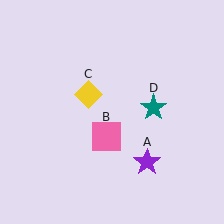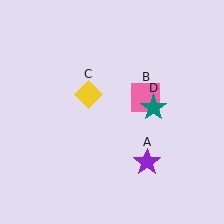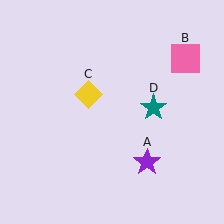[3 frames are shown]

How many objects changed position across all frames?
1 object changed position: pink square (object B).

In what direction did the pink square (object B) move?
The pink square (object B) moved up and to the right.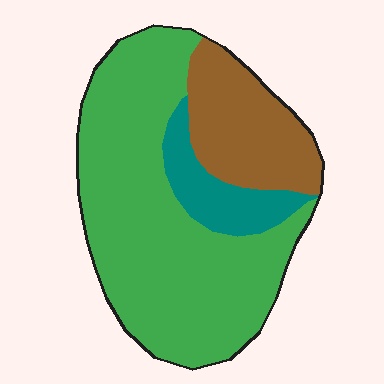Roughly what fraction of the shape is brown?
Brown takes up about one fifth (1/5) of the shape.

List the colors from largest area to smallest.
From largest to smallest: green, brown, teal.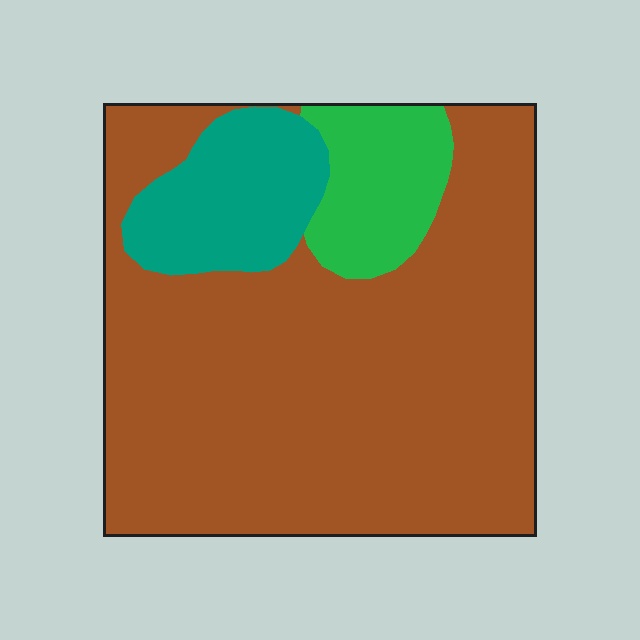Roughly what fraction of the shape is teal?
Teal covers roughly 15% of the shape.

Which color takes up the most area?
Brown, at roughly 75%.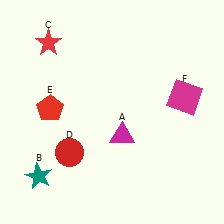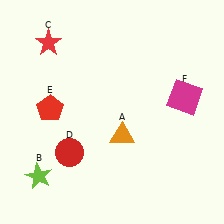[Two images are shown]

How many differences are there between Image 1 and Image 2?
There are 2 differences between the two images.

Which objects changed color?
A changed from magenta to orange. B changed from teal to lime.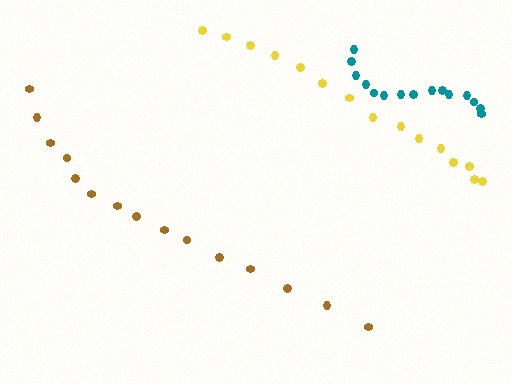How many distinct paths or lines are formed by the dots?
There are 3 distinct paths.